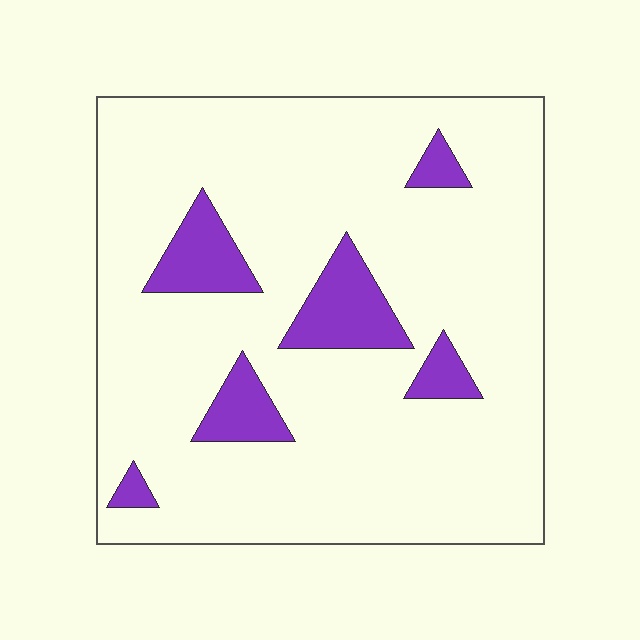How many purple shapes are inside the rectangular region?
6.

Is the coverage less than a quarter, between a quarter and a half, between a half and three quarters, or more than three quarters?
Less than a quarter.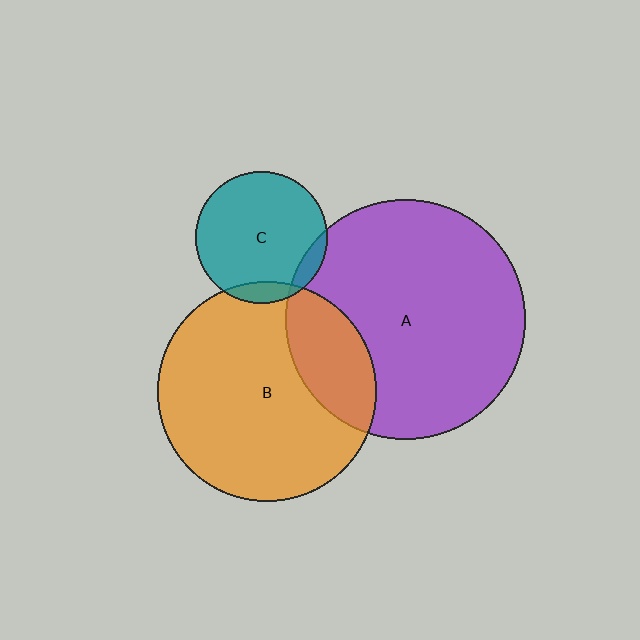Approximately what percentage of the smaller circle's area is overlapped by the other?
Approximately 25%.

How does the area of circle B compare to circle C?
Approximately 2.7 times.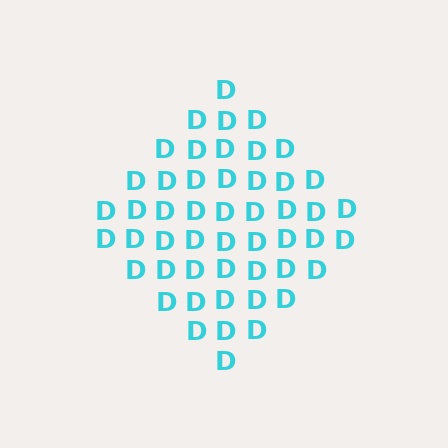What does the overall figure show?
The overall figure shows a diamond.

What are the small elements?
The small elements are letter D's.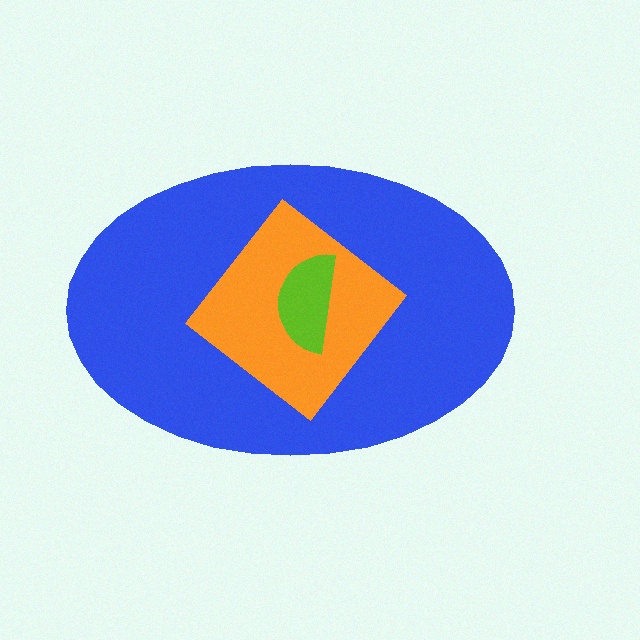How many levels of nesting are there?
3.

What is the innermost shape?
The lime semicircle.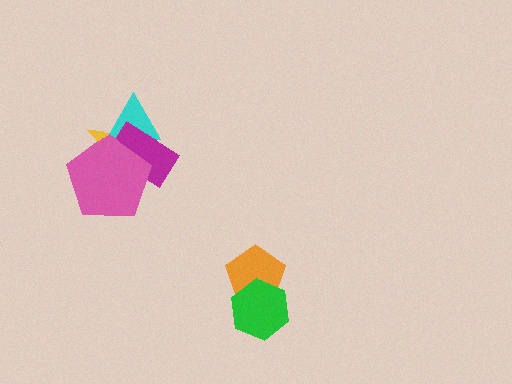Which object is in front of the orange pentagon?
The green hexagon is in front of the orange pentagon.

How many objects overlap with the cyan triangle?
3 objects overlap with the cyan triangle.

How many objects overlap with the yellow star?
3 objects overlap with the yellow star.